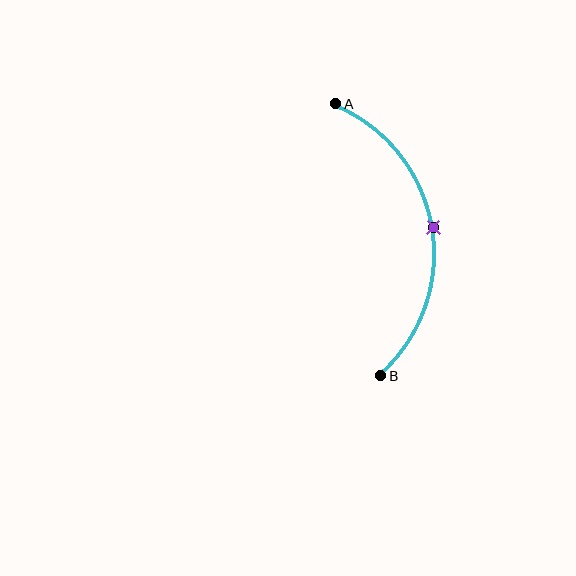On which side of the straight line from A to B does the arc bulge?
The arc bulges to the right of the straight line connecting A and B.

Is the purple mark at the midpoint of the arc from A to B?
Yes. The purple mark lies on the arc at equal arc-length from both A and B — it is the arc midpoint.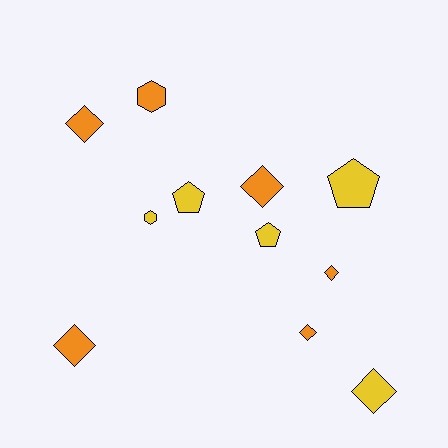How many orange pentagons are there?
There are no orange pentagons.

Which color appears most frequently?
Orange, with 6 objects.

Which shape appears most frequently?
Diamond, with 6 objects.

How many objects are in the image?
There are 11 objects.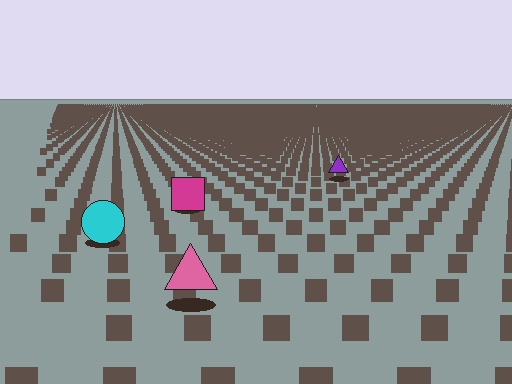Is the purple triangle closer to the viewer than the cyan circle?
No. The cyan circle is closer — you can tell from the texture gradient: the ground texture is coarser near it.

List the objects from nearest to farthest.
From nearest to farthest: the pink triangle, the cyan circle, the magenta square, the purple triangle.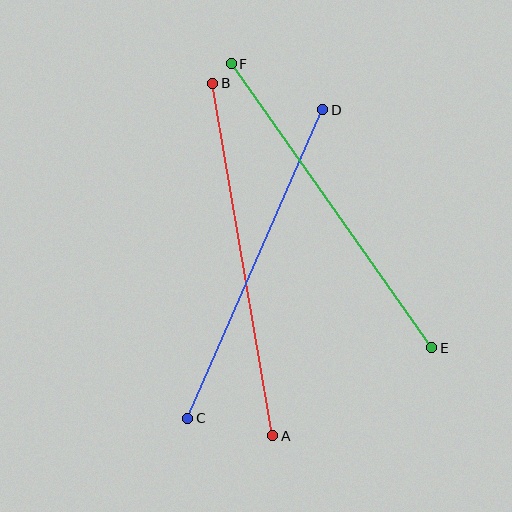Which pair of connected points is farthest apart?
Points A and B are farthest apart.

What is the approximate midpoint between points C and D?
The midpoint is at approximately (255, 264) pixels.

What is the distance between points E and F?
The distance is approximately 347 pixels.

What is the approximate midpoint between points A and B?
The midpoint is at approximately (243, 260) pixels.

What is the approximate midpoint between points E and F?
The midpoint is at approximately (332, 206) pixels.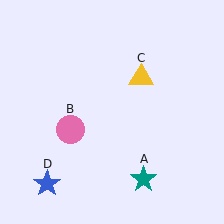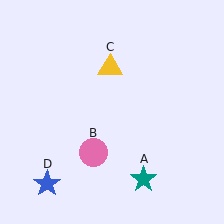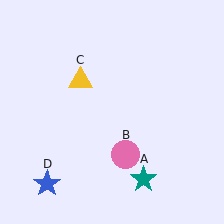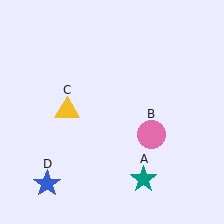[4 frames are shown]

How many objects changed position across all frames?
2 objects changed position: pink circle (object B), yellow triangle (object C).